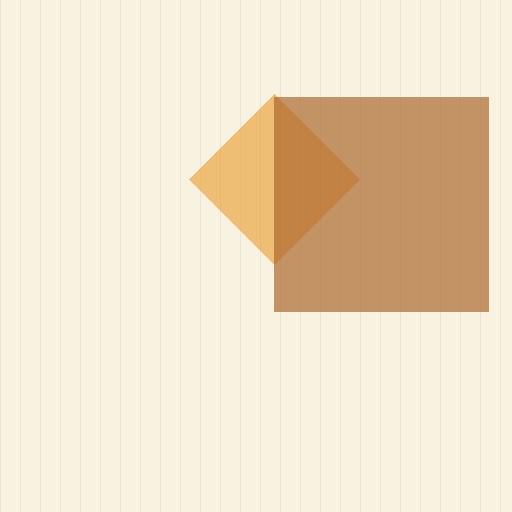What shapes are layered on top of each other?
The layered shapes are: an orange diamond, a brown square.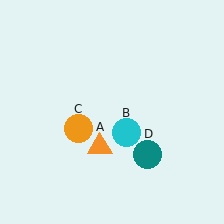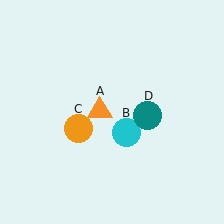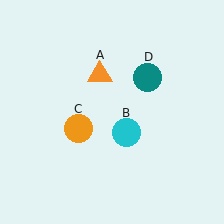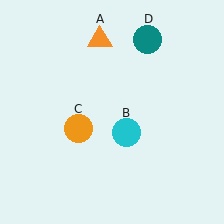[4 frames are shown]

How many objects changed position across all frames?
2 objects changed position: orange triangle (object A), teal circle (object D).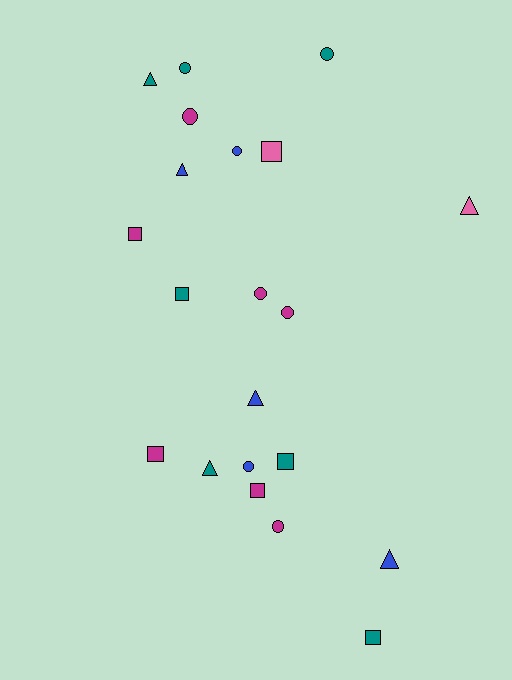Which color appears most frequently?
Magenta, with 7 objects.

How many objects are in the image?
There are 21 objects.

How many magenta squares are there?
There are 3 magenta squares.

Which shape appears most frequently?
Circle, with 8 objects.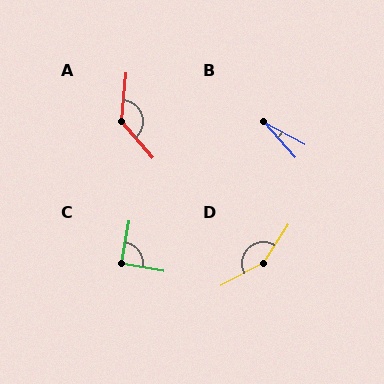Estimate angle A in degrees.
Approximately 134 degrees.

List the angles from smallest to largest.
B (20°), C (90°), A (134°), D (151°).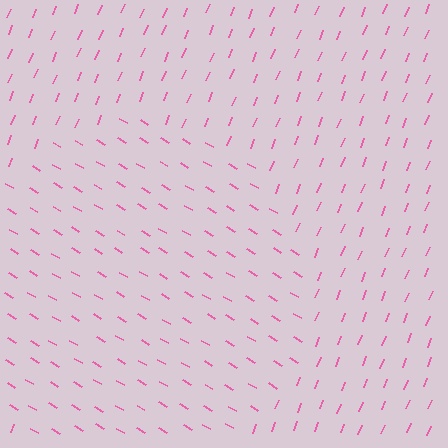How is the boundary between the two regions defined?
The boundary is defined purely by a change in line orientation (approximately 82 degrees difference). All lines are the same color and thickness.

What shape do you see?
I see a circle.